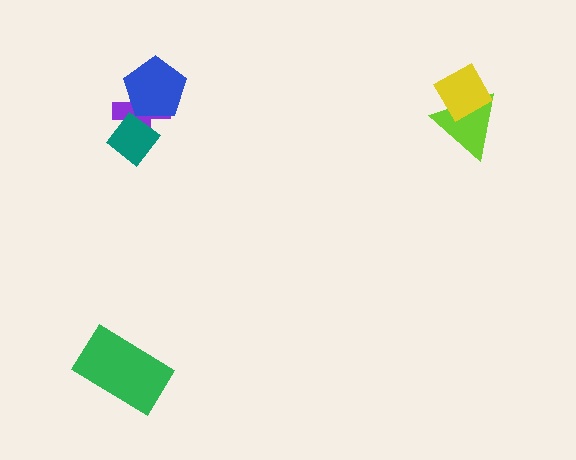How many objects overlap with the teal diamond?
1 object overlaps with the teal diamond.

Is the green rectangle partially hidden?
No, no other shape covers it.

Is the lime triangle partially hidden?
Yes, it is partially covered by another shape.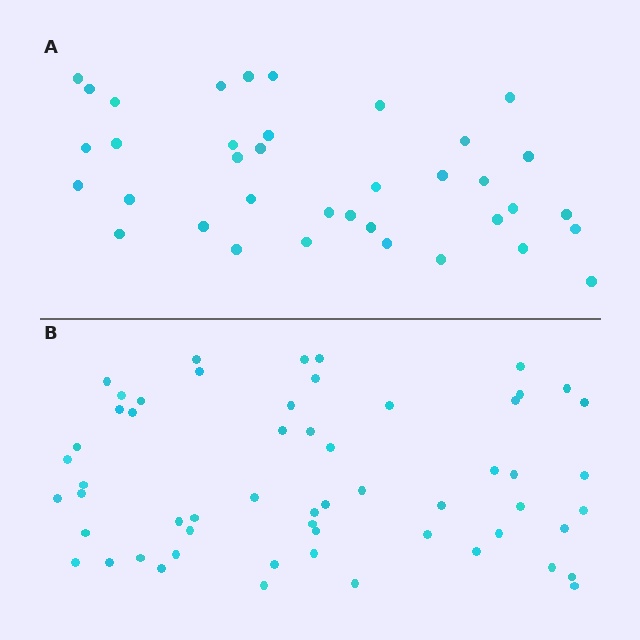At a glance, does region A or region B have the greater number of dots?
Region B (the bottom region) has more dots.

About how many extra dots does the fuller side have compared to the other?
Region B has approximately 20 more dots than region A.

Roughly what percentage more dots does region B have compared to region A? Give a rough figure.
About 55% more.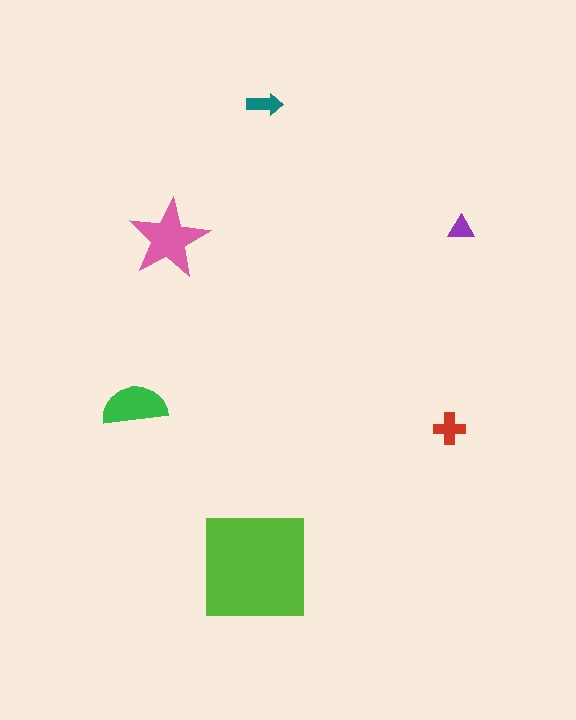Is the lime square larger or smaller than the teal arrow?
Larger.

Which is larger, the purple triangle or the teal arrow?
The teal arrow.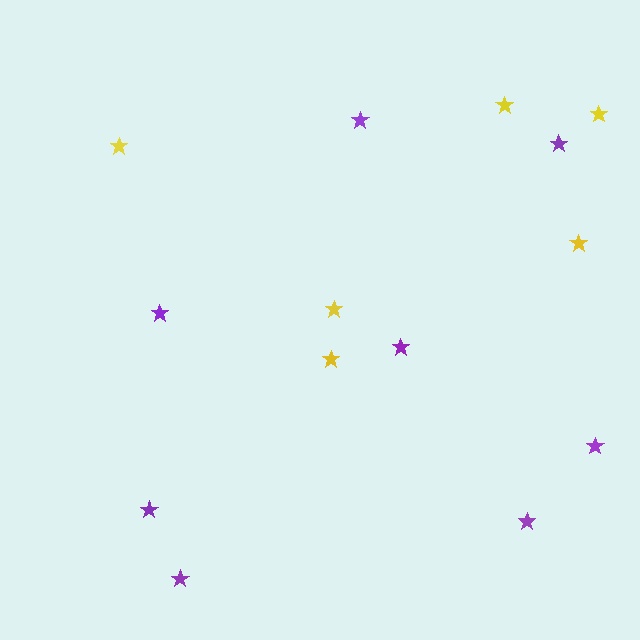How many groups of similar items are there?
There are 2 groups: one group of purple stars (8) and one group of yellow stars (6).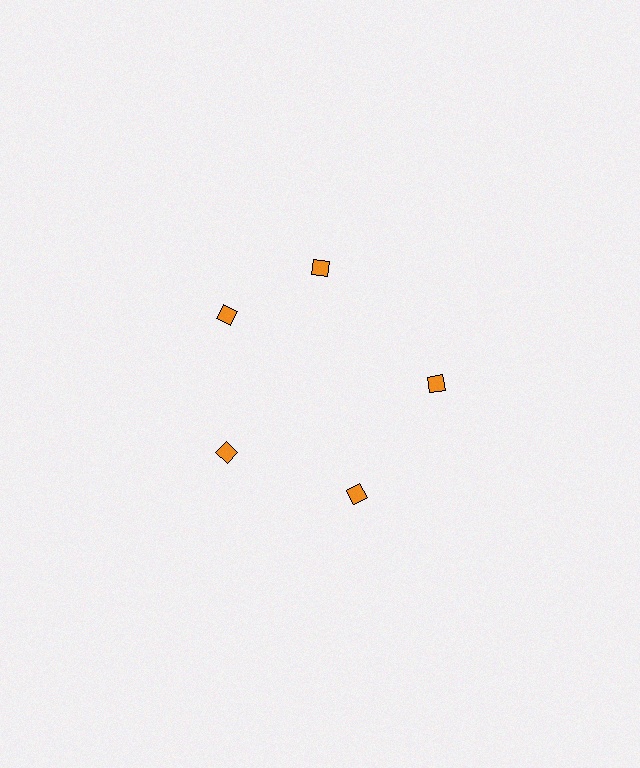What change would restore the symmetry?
The symmetry would be restored by rotating it back into even spacing with its neighbors so that all 5 diamonds sit at equal angles and equal distance from the center.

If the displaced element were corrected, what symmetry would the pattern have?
It would have 5-fold rotational symmetry — the pattern would map onto itself every 72 degrees.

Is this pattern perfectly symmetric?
No. The 5 orange diamonds are arranged in a ring, but one element near the 1 o'clock position is rotated out of alignment along the ring, breaking the 5-fold rotational symmetry.